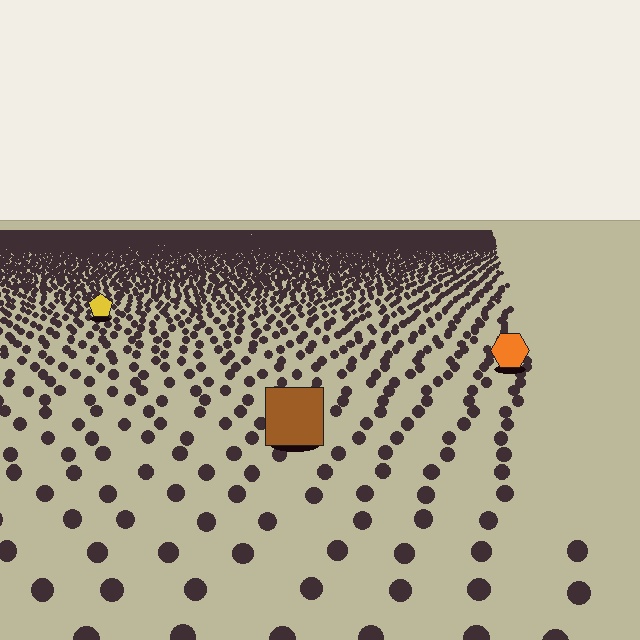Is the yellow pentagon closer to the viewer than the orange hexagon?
No. The orange hexagon is closer — you can tell from the texture gradient: the ground texture is coarser near it.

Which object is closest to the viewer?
The brown square is closest. The texture marks near it are larger and more spread out.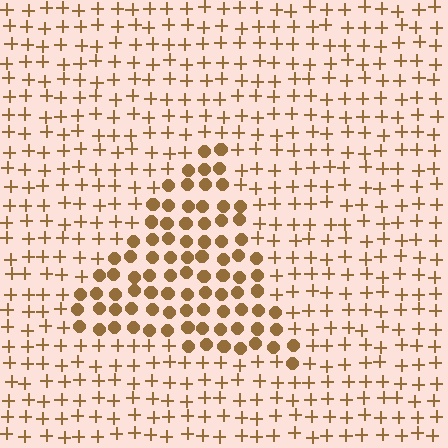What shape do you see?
I see a triangle.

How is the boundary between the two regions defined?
The boundary is defined by a change in element shape: circles inside vs. plus signs outside. All elements share the same color and spacing.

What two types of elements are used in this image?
The image uses circles inside the triangle region and plus signs outside it.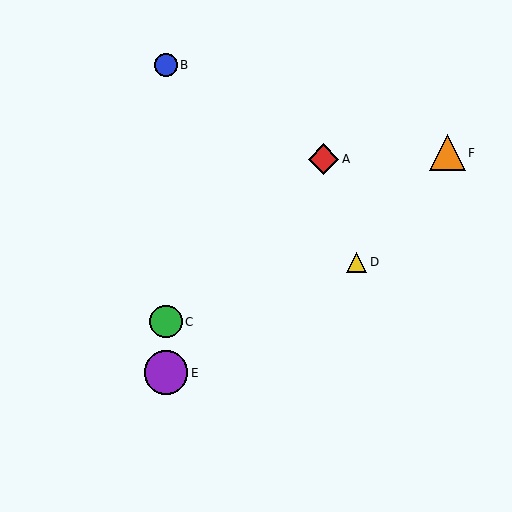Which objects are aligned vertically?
Objects B, C, E are aligned vertically.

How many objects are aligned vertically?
3 objects (B, C, E) are aligned vertically.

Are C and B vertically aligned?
Yes, both are at x≈166.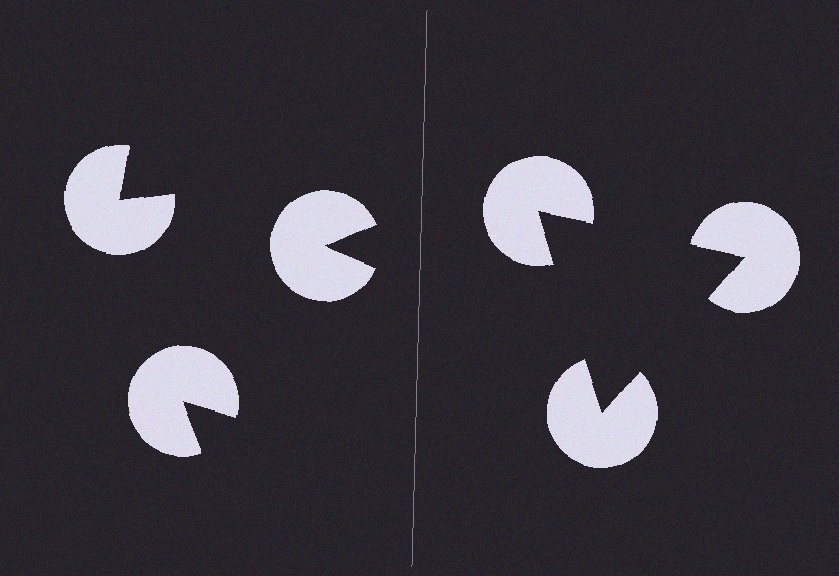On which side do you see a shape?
An illusory triangle appears on the right side. On the left side the wedge cuts are rotated, so no coherent shape forms.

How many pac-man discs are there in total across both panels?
6 — 3 on each side.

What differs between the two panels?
The pac-man discs are positioned identically on both sides; only the wedge orientations differ. On the right they align to a triangle; on the left they are misaligned.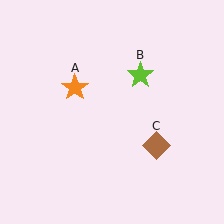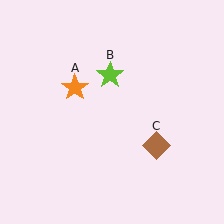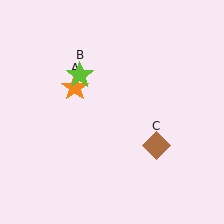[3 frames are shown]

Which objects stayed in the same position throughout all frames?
Orange star (object A) and brown diamond (object C) remained stationary.